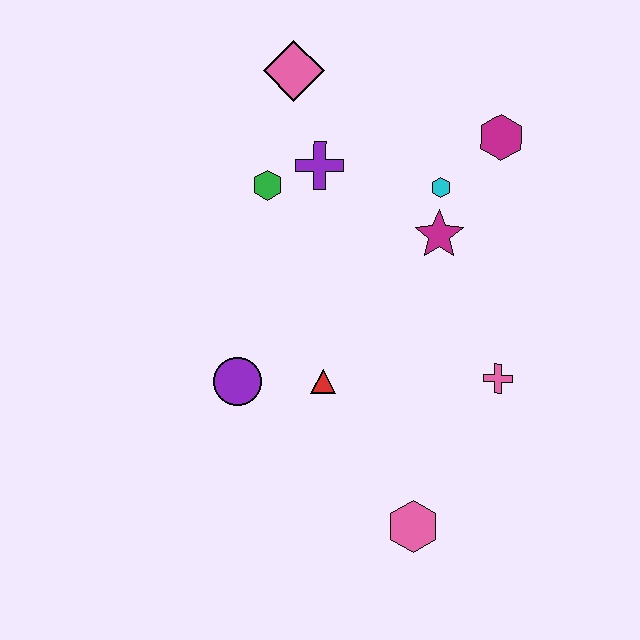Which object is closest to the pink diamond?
The purple cross is closest to the pink diamond.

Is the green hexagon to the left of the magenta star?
Yes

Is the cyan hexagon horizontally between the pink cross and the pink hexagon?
Yes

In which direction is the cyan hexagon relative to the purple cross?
The cyan hexagon is to the right of the purple cross.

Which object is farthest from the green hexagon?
The pink hexagon is farthest from the green hexagon.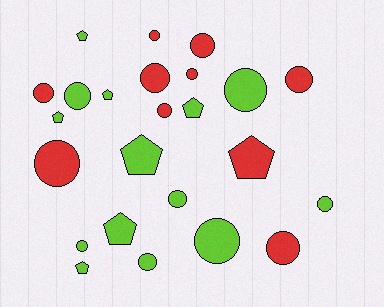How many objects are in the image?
There are 24 objects.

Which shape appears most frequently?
Circle, with 16 objects.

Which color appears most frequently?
Lime, with 14 objects.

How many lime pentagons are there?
There are 7 lime pentagons.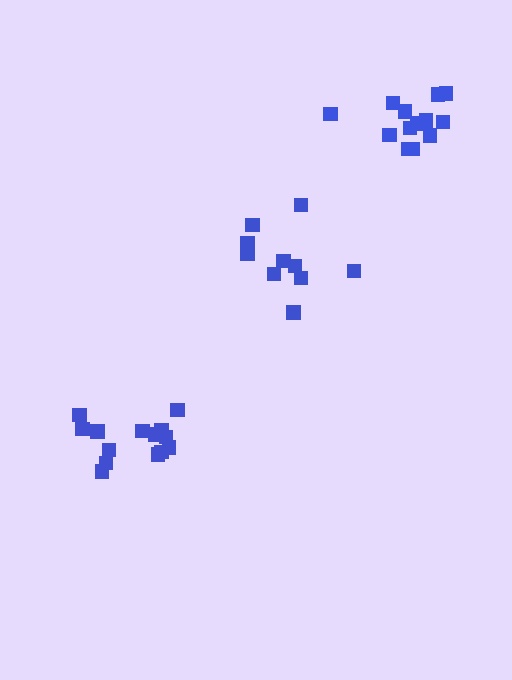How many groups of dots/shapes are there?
There are 3 groups.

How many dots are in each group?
Group 1: 14 dots, Group 2: 10 dots, Group 3: 13 dots (37 total).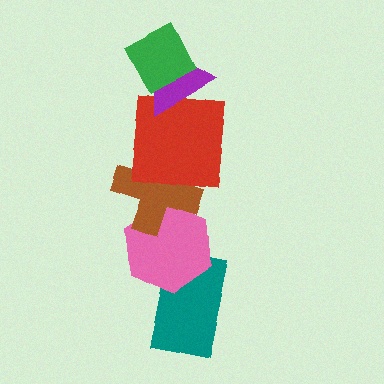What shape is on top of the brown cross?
The red square is on top of the brown cross.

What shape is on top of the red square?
The purple triangle is on top of the red square.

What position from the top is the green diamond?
The green diamond is 1st from the top.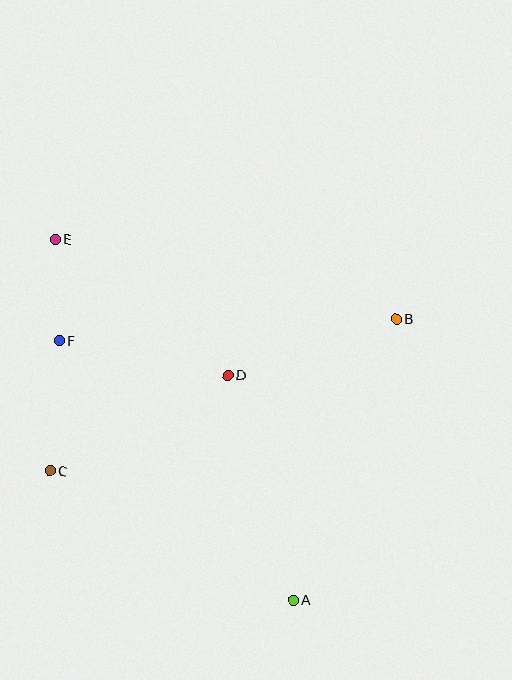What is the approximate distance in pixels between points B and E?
The distance between B and E is approximately 350 pixels.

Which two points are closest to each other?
Points E and F are closest to each other.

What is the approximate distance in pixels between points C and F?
The distance between C and F is approximately 131 pixels.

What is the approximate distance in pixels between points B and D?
The distance between B and D is approximately 178 pixels.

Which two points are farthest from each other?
Points A and E are farthest from each other.